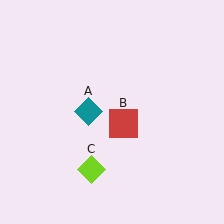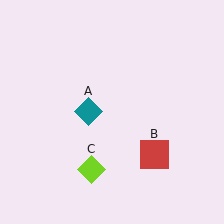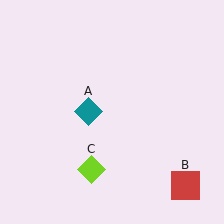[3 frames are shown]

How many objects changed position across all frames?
1 object changed position: red square (object B).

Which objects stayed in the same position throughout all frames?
Teal diamond (object A) and lime diamond (object C) remained stationary.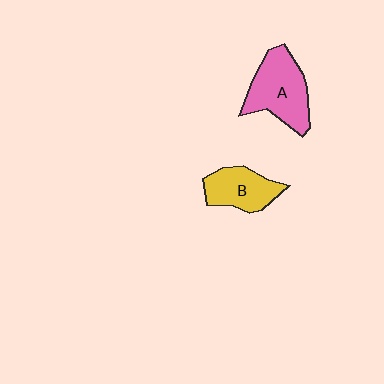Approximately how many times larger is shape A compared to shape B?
Approximately 1.4 times.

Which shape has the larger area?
Shape A (pink).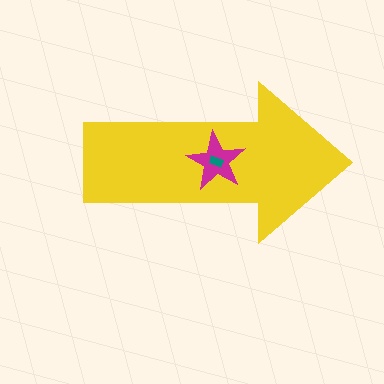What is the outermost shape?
The yellow arrow.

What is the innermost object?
The teal rectangle.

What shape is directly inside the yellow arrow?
The magenta star.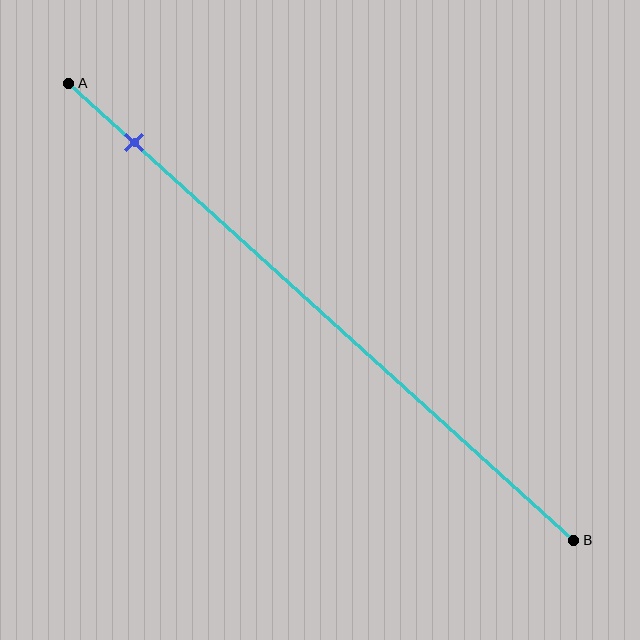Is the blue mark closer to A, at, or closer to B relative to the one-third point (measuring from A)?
The blue mark is closer to point A than the one-third point of segment AB.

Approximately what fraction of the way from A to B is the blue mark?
The blue mark is approximately 15% of the way from A to B.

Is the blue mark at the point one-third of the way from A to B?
No, the mark is at about 15% from A, not at the 33% one-third point.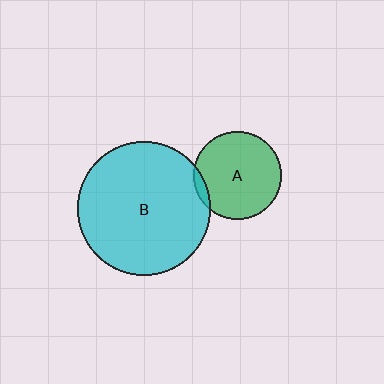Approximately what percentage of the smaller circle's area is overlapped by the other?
Approximately 5%.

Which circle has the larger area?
Circle B (cyan).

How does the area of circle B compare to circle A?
Approximately 2.3 times.